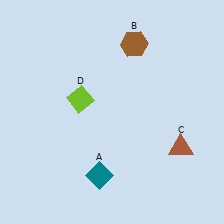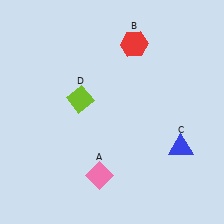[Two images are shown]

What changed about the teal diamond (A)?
In Image 1, A is teal. In Image 2, it changed to pink.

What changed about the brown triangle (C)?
In Image 1, C is brown. In Image 2, it changed to blue.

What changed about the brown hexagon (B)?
In Image 1, B is brown. In Image 2, it changed to red.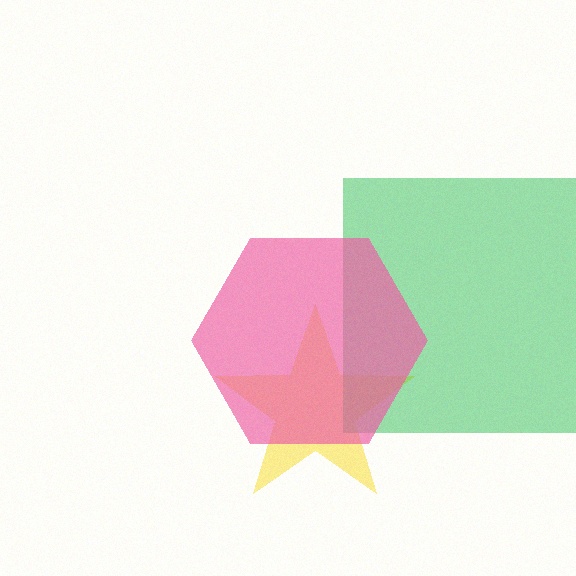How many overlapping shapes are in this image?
There are 3 overlapping shapes in the image.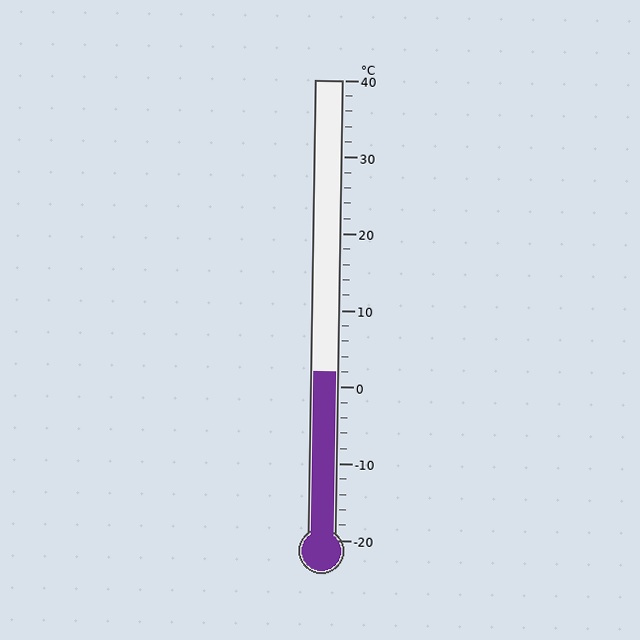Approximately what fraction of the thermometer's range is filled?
The thermometer is filled to approximately 35% of its range.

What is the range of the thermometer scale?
The thermometer scale ranges from -20°C to 40°C.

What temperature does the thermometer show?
The thermometer shows approximately 2°C.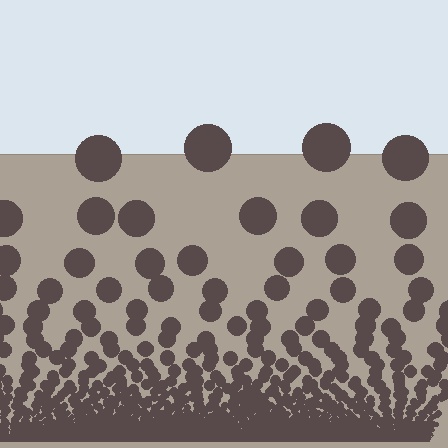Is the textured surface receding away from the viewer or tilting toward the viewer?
The surface appears to tilt toward the viewer. Texture elements get larger and sparser toward the top.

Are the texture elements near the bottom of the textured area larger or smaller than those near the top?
Smaller. The gradient is inverted — elements near the bottom are smaller and denser.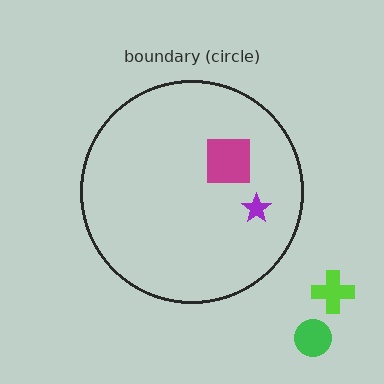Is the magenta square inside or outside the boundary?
Inside.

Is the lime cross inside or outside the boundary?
Outside.